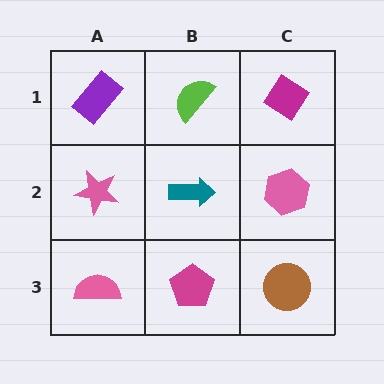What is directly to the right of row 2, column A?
A teal arrow.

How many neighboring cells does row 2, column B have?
4.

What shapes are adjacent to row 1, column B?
A teal arrow (row 2, column B), a purple rectangle (row 1, column A), a magenta diamond (row 1, column C).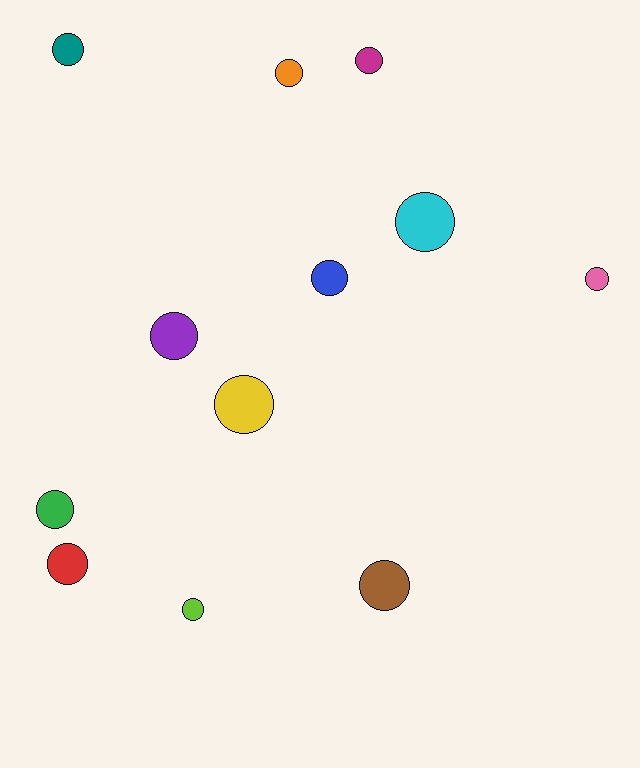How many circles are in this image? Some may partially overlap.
There are 12 circles.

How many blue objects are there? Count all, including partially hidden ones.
There is 1 blue object.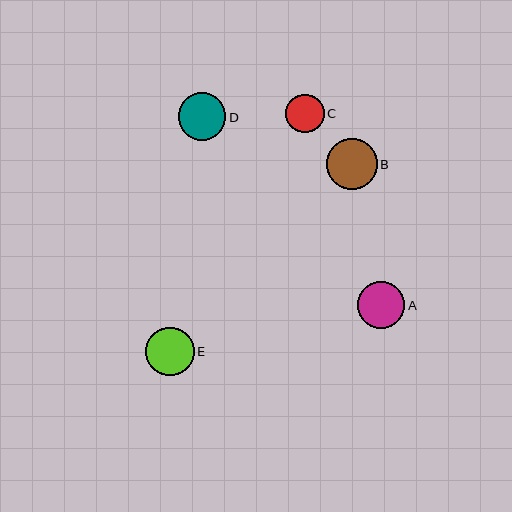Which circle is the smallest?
Circle C is the smallest with a size of approximately 38 pixels.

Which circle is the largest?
Circle B is the largest with a size of approximately 51 pixels.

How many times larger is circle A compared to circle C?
Circle A is approximately 1.2 times the size of circle C.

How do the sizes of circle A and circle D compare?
Circle A and circle D are approximately the same size.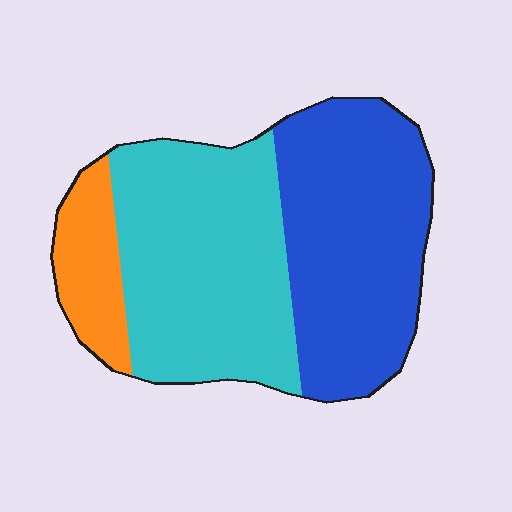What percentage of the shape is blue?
Blue takes up between a quarter and a half of the shape.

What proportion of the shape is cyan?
Cyan takes up between a third and a half of the shape.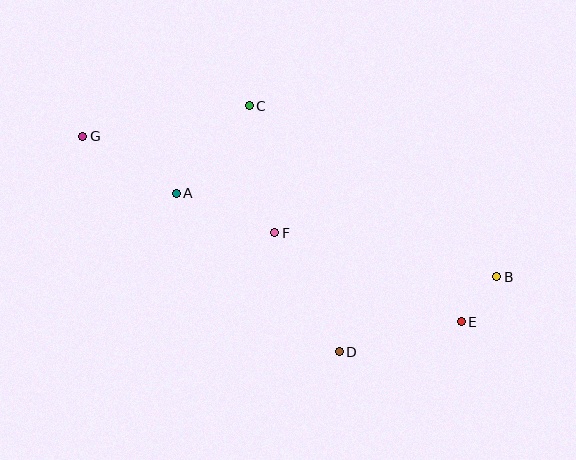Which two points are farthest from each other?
Points B and G are farthest from each other.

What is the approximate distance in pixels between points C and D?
The distance between C and D is approximately 262 pixels.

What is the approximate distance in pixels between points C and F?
The distance between C and F is approximately 129 pixels.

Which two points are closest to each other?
Points B and E are closest to each other.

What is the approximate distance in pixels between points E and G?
The distance between E and G is approximately 422 pixels.